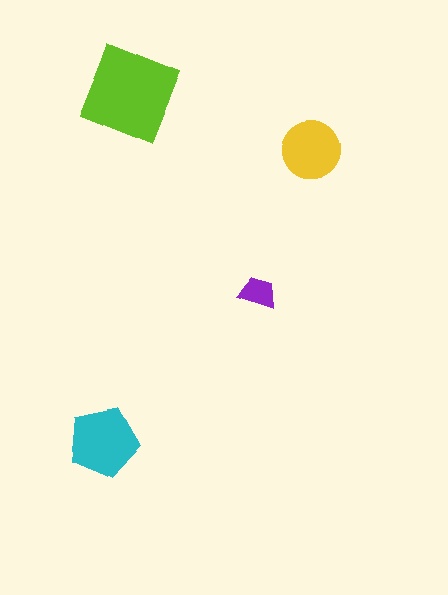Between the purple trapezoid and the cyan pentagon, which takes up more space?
The cyan pentagon.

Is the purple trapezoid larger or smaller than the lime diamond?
Smaller.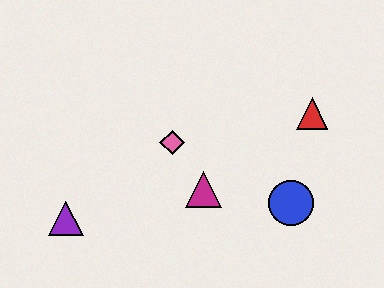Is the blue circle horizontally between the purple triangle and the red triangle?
Yes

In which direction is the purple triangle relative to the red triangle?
The purple triangle is to the left of the red triangle.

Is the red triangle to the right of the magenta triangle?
Yes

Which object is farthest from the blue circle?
The purple triangle is farthest from the blue circle.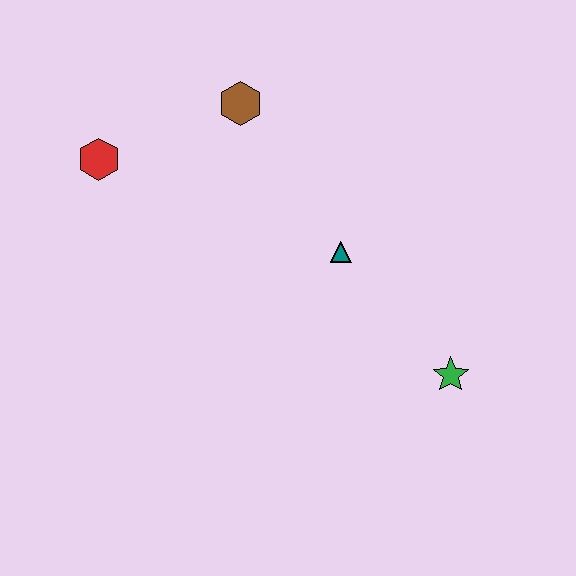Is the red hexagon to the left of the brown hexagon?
Yes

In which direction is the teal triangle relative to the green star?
The teal triangle is above the green star.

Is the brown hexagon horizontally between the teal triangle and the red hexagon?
Yes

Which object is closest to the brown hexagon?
The red hexagon is closest to the brown hexagon.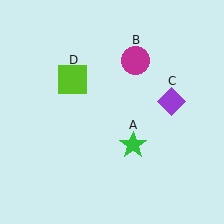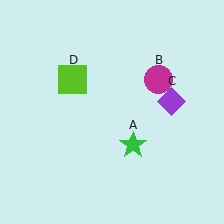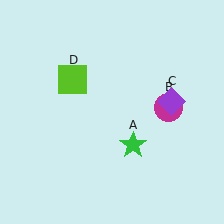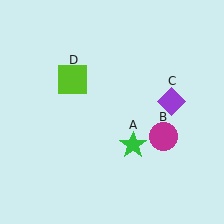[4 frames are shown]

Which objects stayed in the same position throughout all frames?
Green star (object A) and purple diamond (object C) and lime square (object D) remained stationary.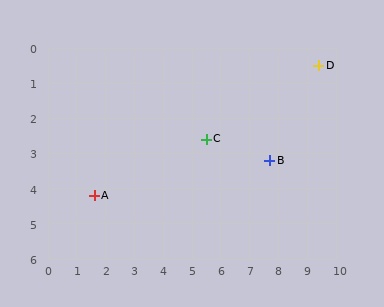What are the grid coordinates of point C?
Point C is at approximately (5.5, 2.6).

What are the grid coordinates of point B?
Point B is at approximately (7.7, 3.2).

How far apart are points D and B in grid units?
Points D and B are about 3.2 grid units apart.